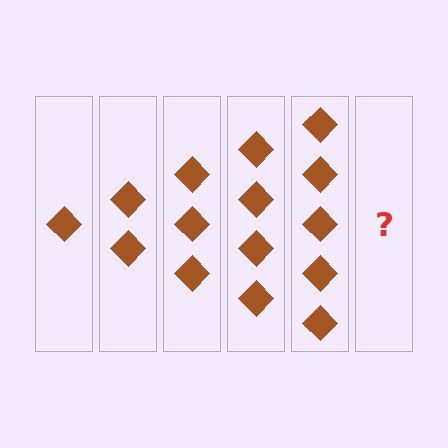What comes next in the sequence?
The next element should be 6 diamonds.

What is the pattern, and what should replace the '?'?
The pattern is that each step adds one more diamond. The '?' should be 6 diamonds.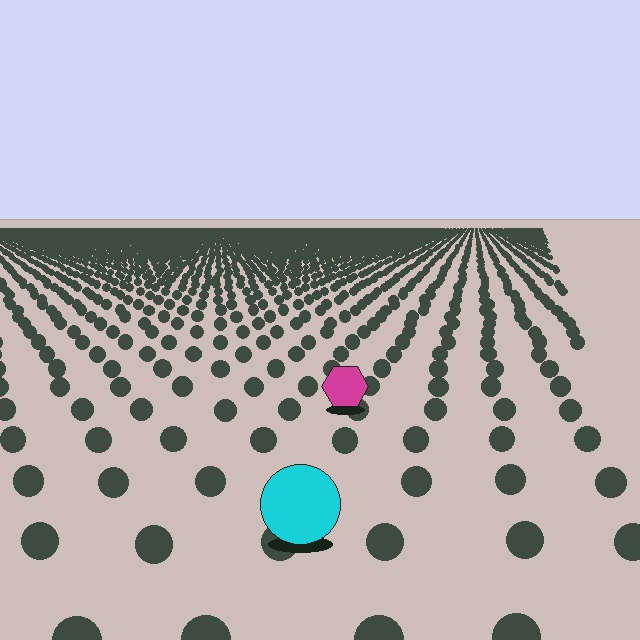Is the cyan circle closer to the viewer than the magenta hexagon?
Yes. The cyan circle is closer — you can tell from the texture gradient: the ground texture is coarser near it.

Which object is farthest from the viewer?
The magenta hexagon is farthest from the viewer. It appears smaller and the ground texture around it is denser.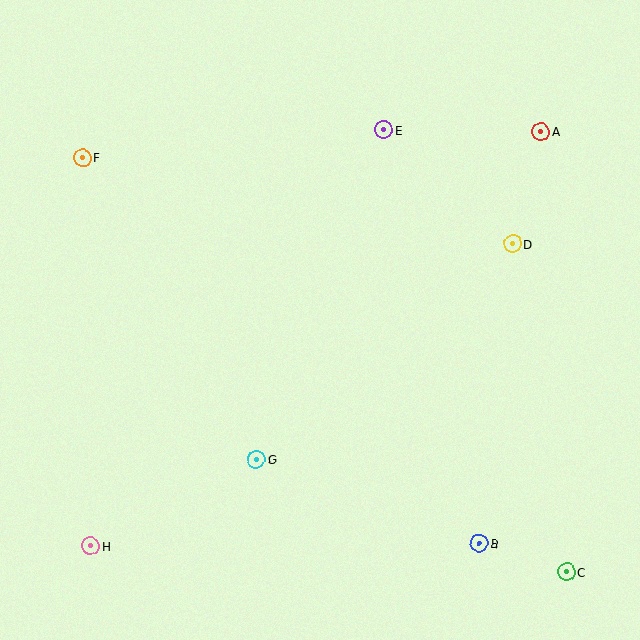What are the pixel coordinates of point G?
Point G is at (257, 459).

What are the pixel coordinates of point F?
Point F is at (82, 158).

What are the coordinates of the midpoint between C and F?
The midpoint between C and F is at (324, 365).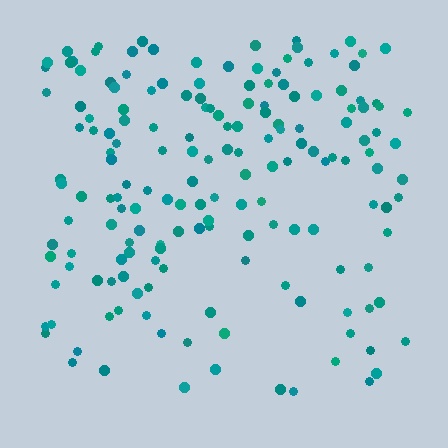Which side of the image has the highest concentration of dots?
The top.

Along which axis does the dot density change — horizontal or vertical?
Vertical.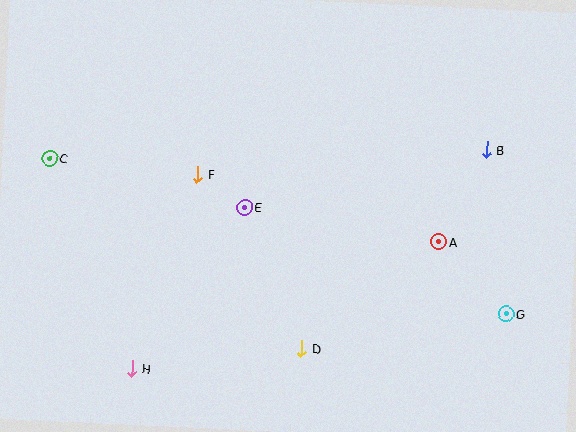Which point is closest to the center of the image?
Point E at (245, 207) is closest to the center.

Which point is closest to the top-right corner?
Point B is closest to the top-right corner.